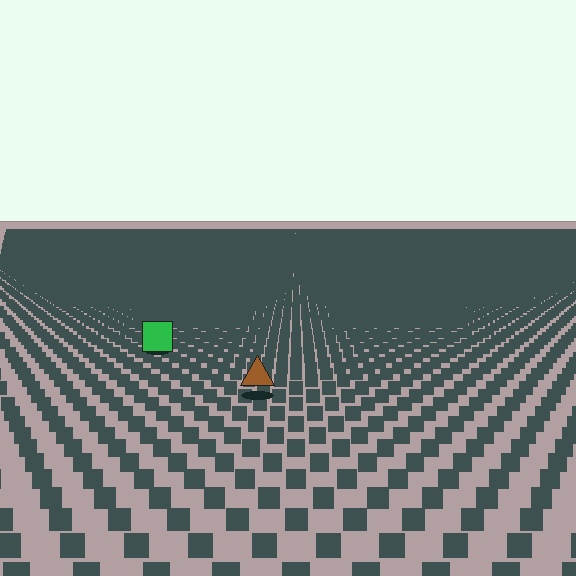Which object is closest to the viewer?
The brown triangle is closest. The texture marks near it are larger and more spread out.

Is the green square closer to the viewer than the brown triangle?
No. The brown triangle is closer — you can tell from the texture gradient: the ground texture is coarser near it.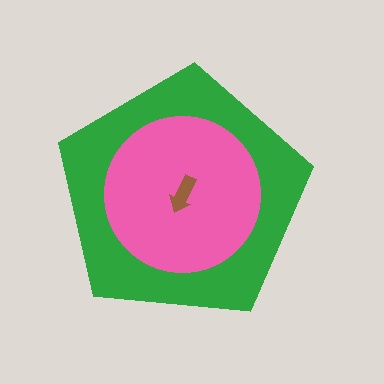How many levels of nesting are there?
3.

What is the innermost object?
The brown arrow.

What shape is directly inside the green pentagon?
The pink circle.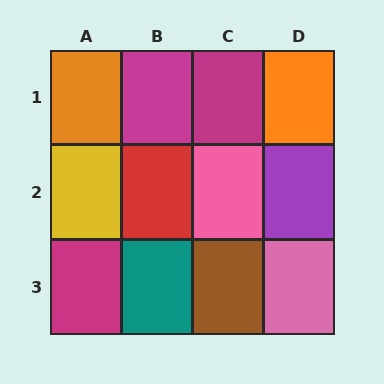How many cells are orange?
2 cells are orange.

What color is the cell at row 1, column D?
Orange.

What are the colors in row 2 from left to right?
Yellow, red, pink, purple.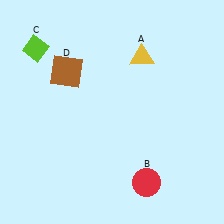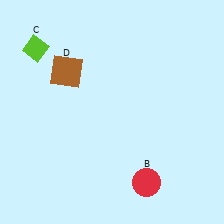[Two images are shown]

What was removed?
The yellow triangle (A) was removed in Image 2.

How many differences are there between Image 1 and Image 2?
There is 1 difference between the two images.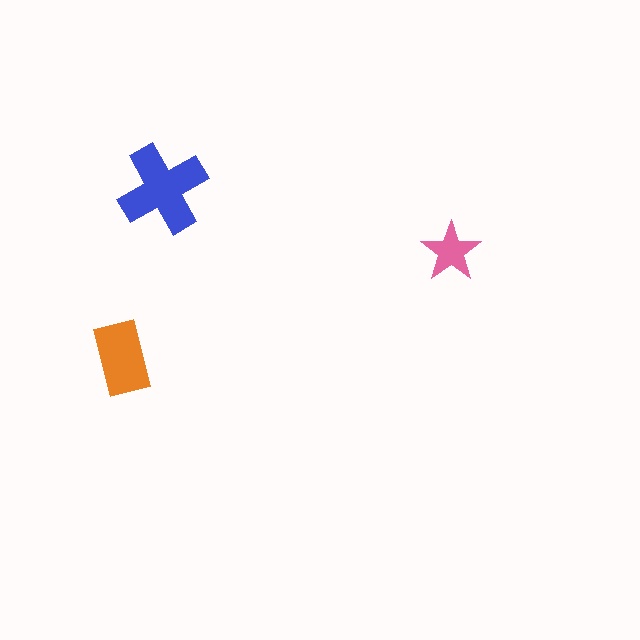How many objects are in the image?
There are 3 objects in the image.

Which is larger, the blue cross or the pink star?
The blue cross.